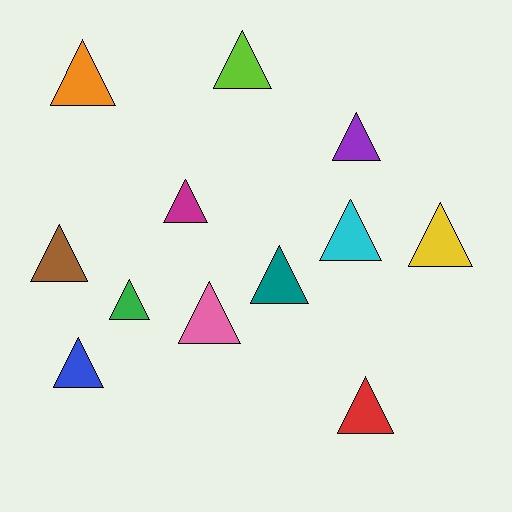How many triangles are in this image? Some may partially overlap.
There are 12 triangles.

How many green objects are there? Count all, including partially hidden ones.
There is 1 green object.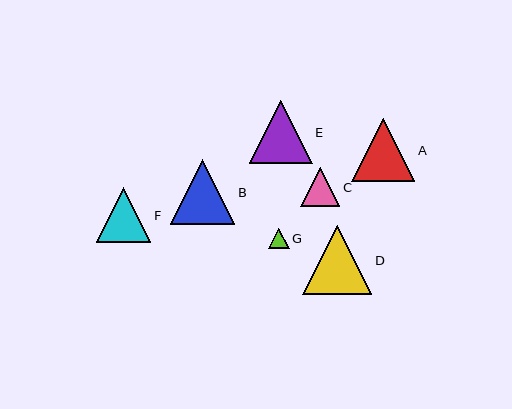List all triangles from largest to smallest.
From largest to smallest: D, B, A, E, F, C, G.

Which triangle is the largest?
Triangle D is the largest with a size of approximately 69 pixels.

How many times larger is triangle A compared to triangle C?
Triangle A is approximately 1.6 times the size of triangle C.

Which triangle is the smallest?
Triangle G is the smallest with a size of approximately 20 pixels.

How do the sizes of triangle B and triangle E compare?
Triangle B and triangle E are approximately the same size.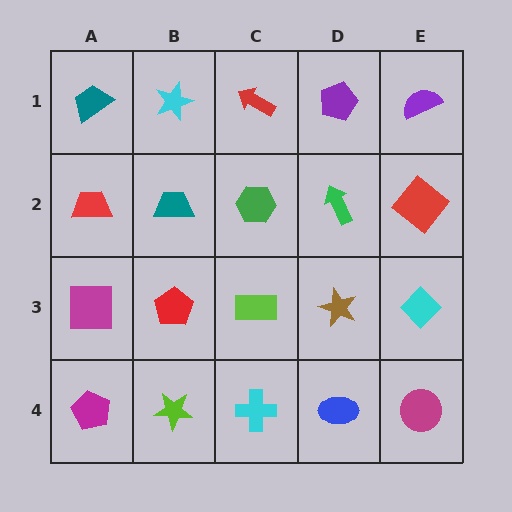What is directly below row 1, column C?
A green hexagon.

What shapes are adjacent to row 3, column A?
A red trapezoid (row 2, column A), a magenta pentagon (row 4, column A), a red pentagon (row 3, column B).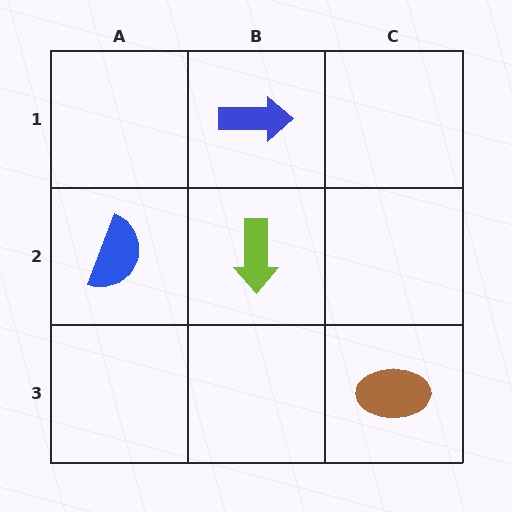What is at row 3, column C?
A brown ellipse.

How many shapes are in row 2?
2 shapes.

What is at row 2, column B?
A lime arrow.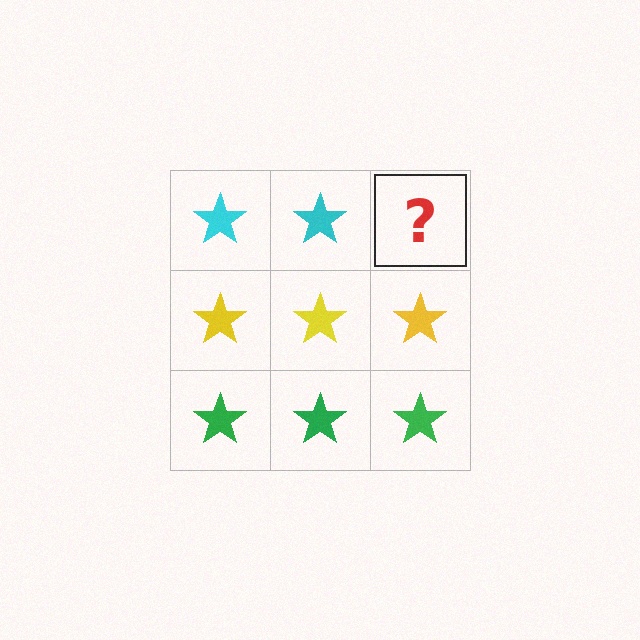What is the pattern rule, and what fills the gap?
The rule is that each row has a consistent color. The gap should be filled with a cyan star.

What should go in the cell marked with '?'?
The missing cell should contain a cyan star.